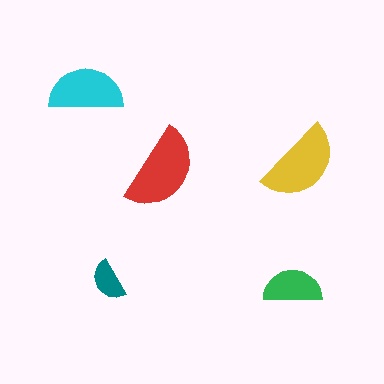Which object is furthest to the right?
The yellow semicircle is rightmost.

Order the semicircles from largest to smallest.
the red one, the yellow one, the cyan one, the green one, the teal one.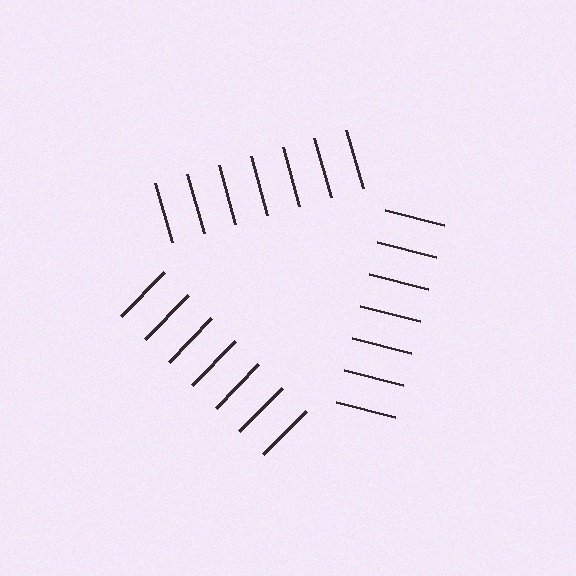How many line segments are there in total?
21 — 7 along each of the 3 edges.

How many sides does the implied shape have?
3 sides — the line-ends trace a triangle.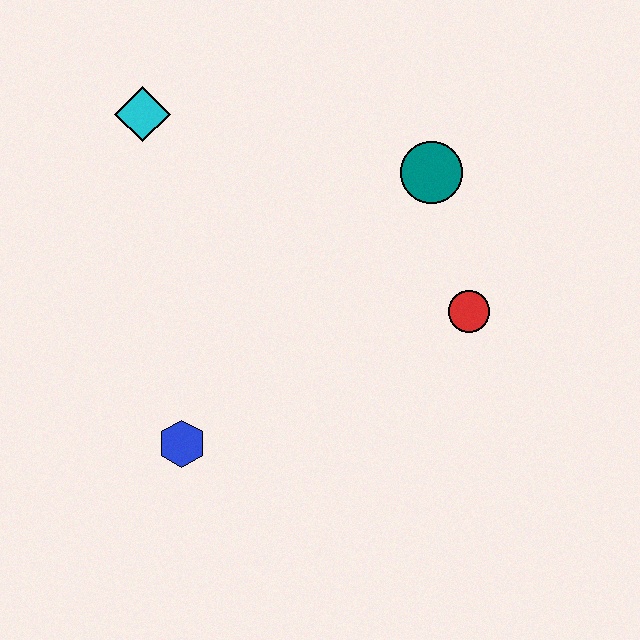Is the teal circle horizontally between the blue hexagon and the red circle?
Yes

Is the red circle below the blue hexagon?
No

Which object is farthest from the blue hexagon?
The teal circle is farthest from the blue hexagon.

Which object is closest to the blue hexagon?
The red circle is closest to the blue hexagon.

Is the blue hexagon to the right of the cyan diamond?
Yes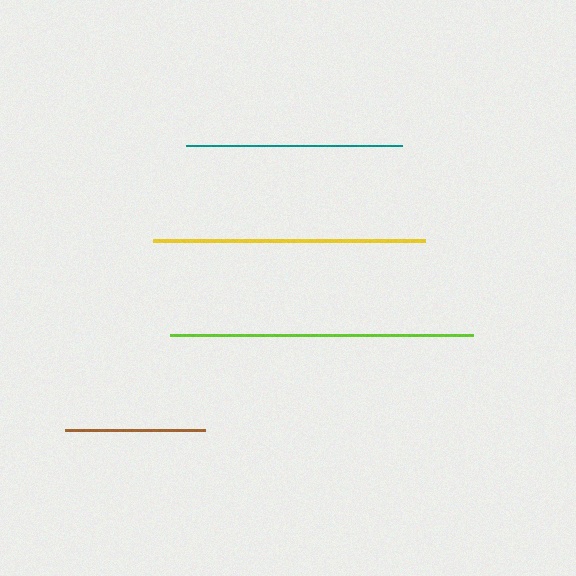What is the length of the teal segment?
The teal segment is approximately 216 pixels long.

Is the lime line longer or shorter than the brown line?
The lime line is longer than the brown line.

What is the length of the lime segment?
The lime segment is approximately 303 pixels long.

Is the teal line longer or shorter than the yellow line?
The yellow line is longer than the teal line.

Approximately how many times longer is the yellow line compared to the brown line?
The yellow line is approximately 2.0 times the length of the brown line.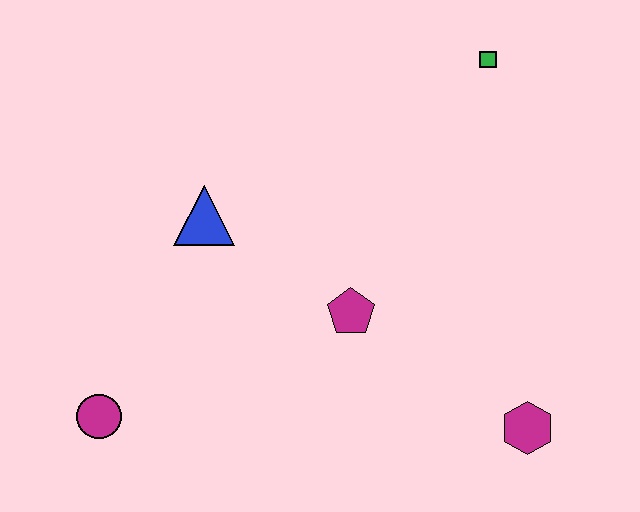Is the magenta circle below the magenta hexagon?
No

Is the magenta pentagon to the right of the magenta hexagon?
No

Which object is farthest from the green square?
The magenta circle is farthest from the green square.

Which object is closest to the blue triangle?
The magenta pentagon is closest to the blue triangle.